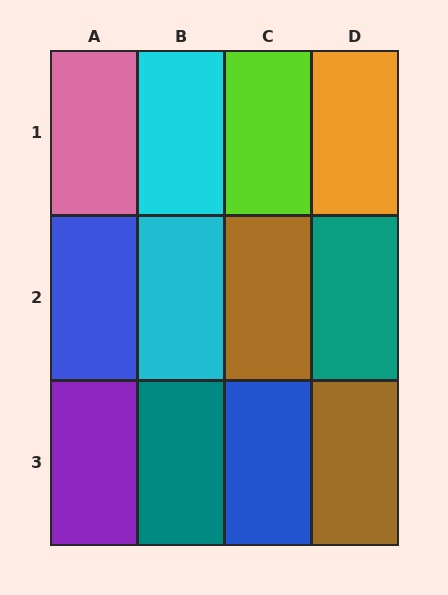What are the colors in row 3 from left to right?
Purple, teal, blue, brown.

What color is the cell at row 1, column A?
Pink.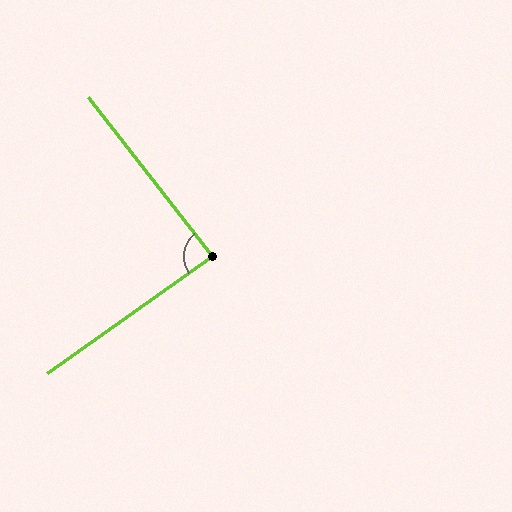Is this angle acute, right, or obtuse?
It is approximately a right angle.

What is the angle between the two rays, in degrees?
Approximately 87 degrees.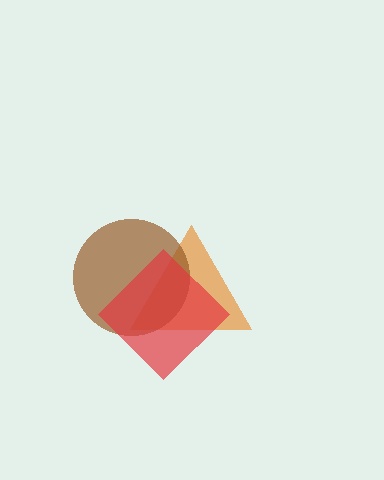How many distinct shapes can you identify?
There are 3 distinct shapes: an orange triangle, a brown circle, a red diamond.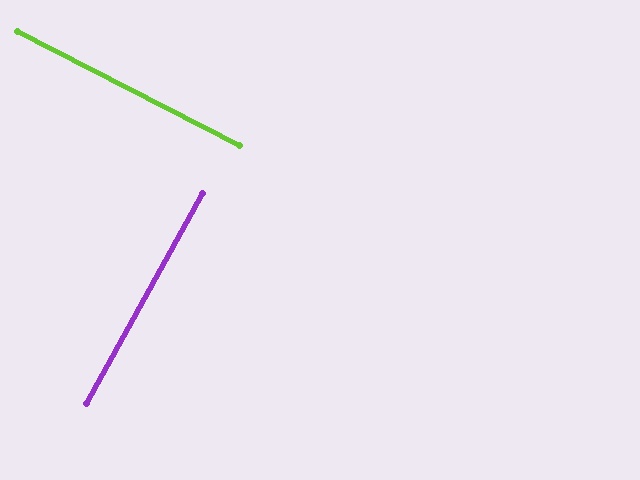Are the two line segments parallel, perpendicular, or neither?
Perpendicular — they meet at approximately 88°.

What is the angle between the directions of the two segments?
Approximately 88 degrees.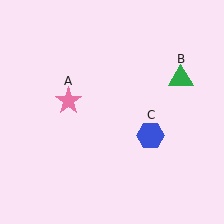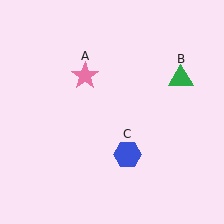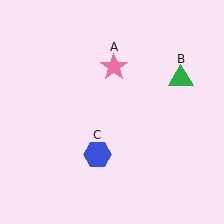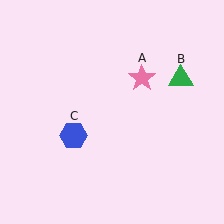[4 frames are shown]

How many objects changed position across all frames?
2 objects changed position: pink star (object A), blue hexagon (object C).